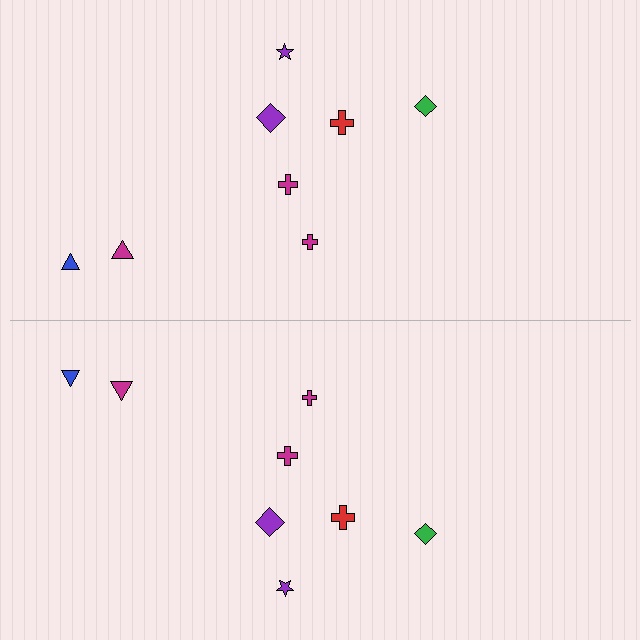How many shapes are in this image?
There are 16 shapes in this image.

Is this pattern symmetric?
Yes, this pattern has bilateral (reflection) symmetry.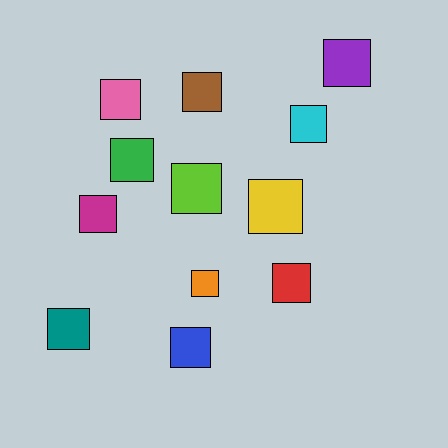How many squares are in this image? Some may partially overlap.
There are 12 squares.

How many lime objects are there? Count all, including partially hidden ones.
There is 1 lime object.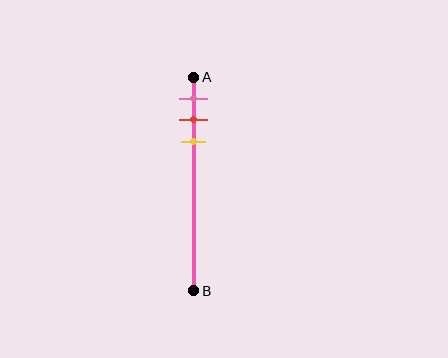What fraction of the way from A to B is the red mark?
The red mark is approximately 20% (0.2) of the way from A to B.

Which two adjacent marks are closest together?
The red and yellow marks are the closest adjacent pair.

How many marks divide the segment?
There are 3 marks dividing the segment.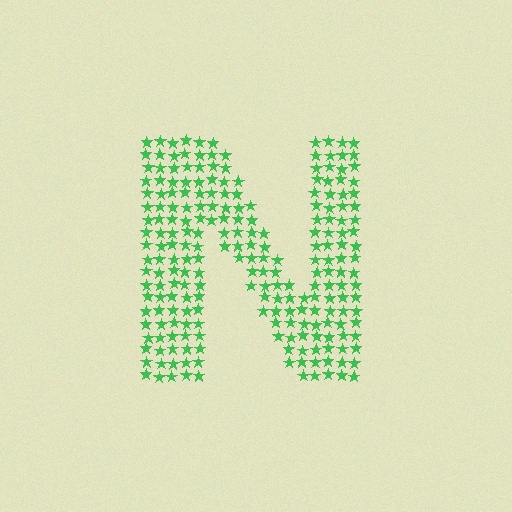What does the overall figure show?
The overall figure shows the letter N.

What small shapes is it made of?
It is made of small stars.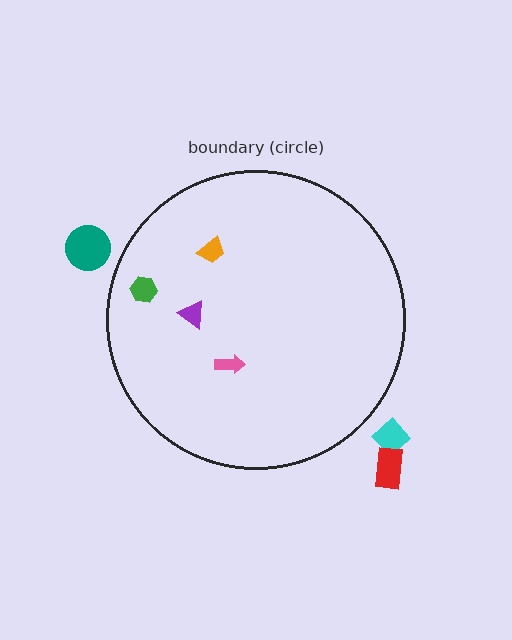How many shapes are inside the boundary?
4 inside, 3 outside.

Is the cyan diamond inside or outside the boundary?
Outside.